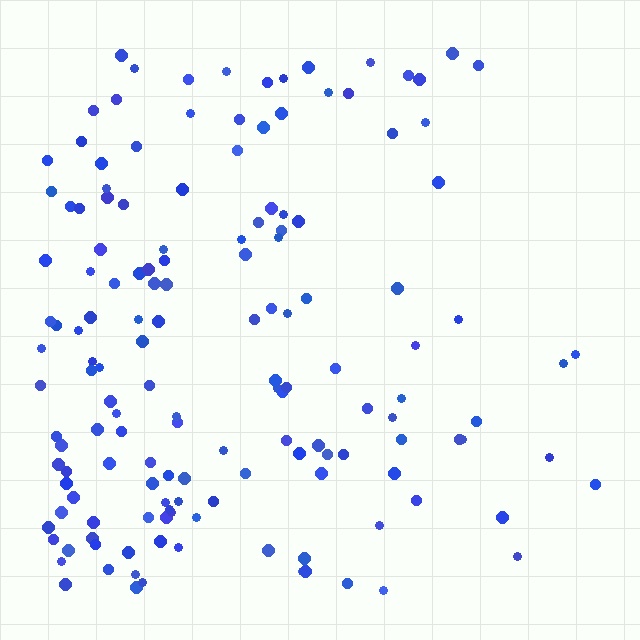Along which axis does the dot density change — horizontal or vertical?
Horizontal.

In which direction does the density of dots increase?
From right to left, with the left side densest.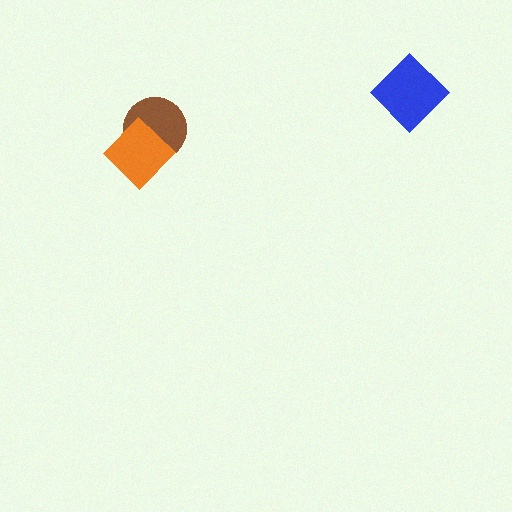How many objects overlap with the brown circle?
1 object overlaps with the brown circle.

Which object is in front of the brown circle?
The orange diamond is in front of the brown circle.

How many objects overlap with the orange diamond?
1 object overlaps with the orange diamond.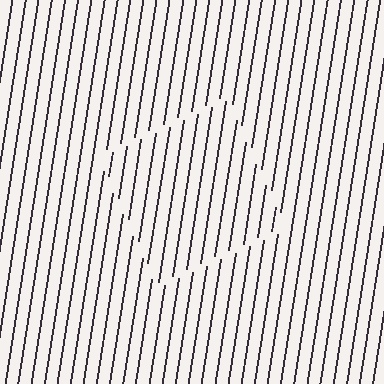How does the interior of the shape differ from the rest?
The interior of the shape contains the same grating, shifted by half a period — the contour is defined by the phase discontinuity where line-ends from the inner and outer gratings abut.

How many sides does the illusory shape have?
4 sides — the line-ends trace a square.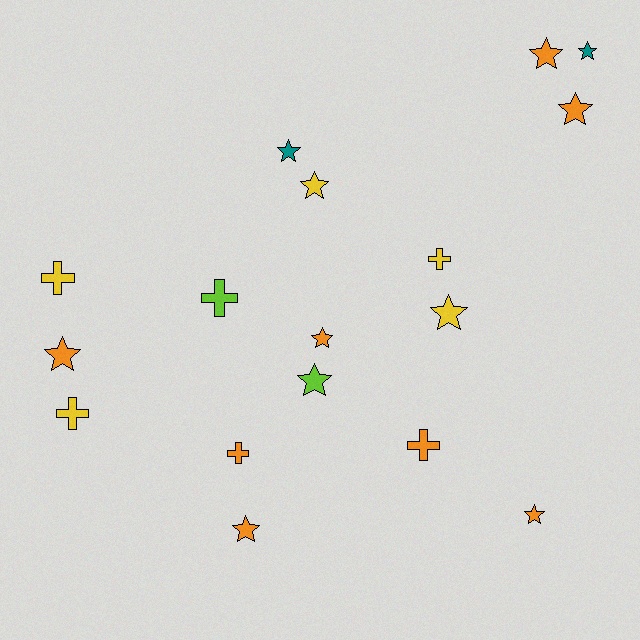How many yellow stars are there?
There are 2 yellow stars.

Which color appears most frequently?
Orange, with 8 objects.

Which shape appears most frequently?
Star, with 11 objects.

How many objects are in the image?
There are 17 objects.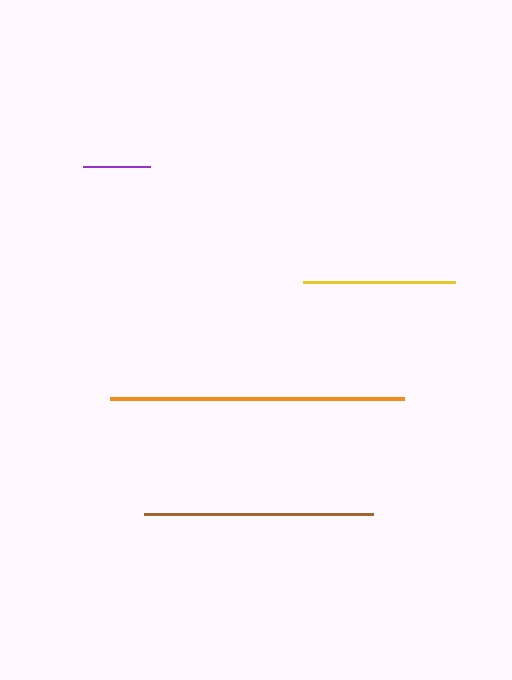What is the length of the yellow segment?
The yellow segment is approximately 152 pixels long.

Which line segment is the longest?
The orange line is the longest at approximately 293 pixels.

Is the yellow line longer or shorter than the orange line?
The orange line is longer than the yellow line.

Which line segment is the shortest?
The purple line is the shortest at approximately 66 pixels.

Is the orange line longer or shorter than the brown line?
The orange line is longer than the brown line.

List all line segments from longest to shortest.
From longest to shortest: orange, brown, yellow, purple.